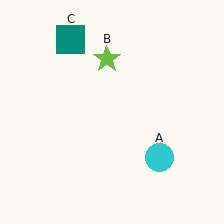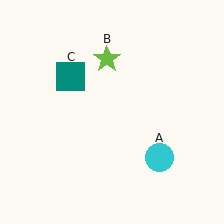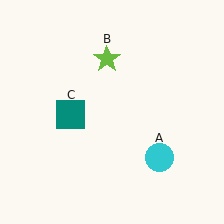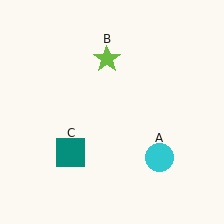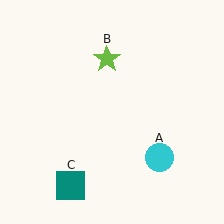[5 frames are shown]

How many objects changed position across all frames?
1 object changed position: teal square (object C).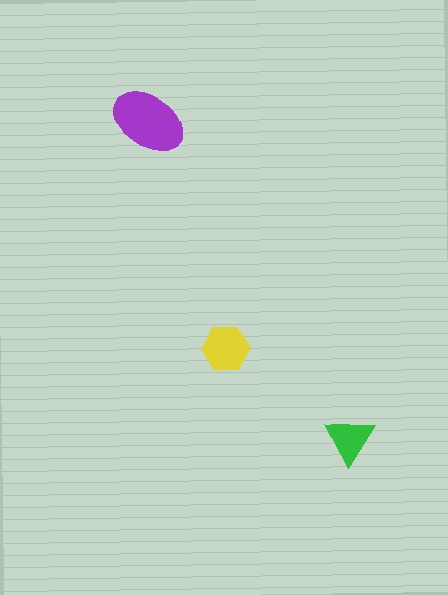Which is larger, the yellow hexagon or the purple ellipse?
The purple ellipse.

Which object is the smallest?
The green triangle.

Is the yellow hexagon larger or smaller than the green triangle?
Larger.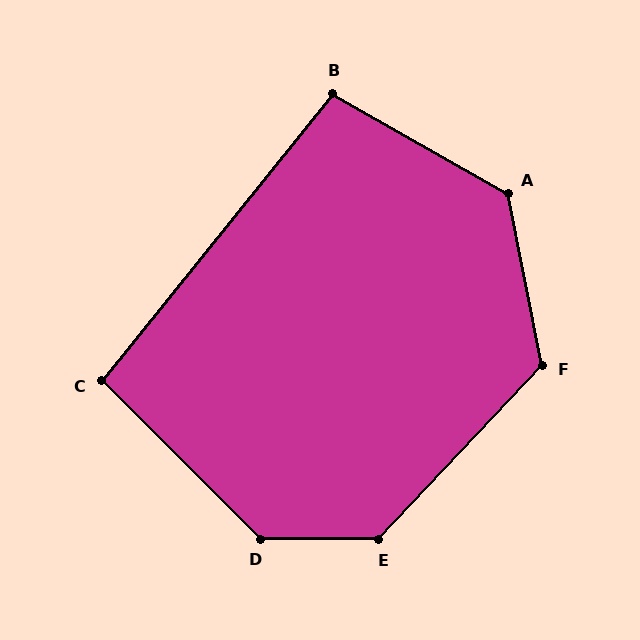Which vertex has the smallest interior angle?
C, at approximately 96 degrees.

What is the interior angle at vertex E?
Approximately 133 degrees (obtuse).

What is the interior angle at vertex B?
Approximately 99 degrees (obtuse).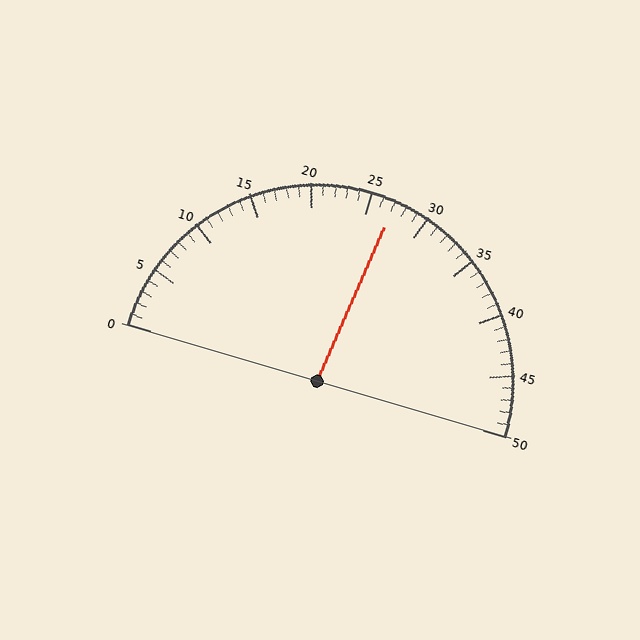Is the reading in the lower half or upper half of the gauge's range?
The reading is in the upper half of the range (0 to 50).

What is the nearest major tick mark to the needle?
The nearest major tick mark is 25.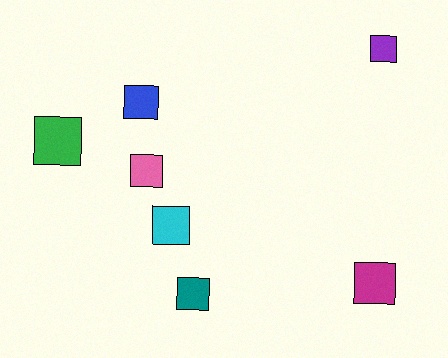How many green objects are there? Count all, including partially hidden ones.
There is 1 green object.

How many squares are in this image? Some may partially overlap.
There are 7 squares.